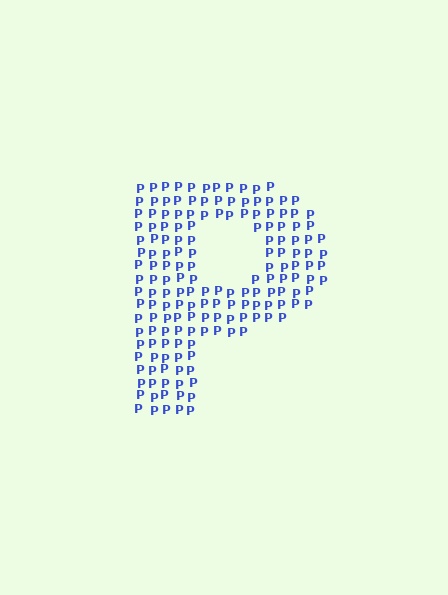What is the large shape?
The large shape is the letter P.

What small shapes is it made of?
It is made of small letter P's.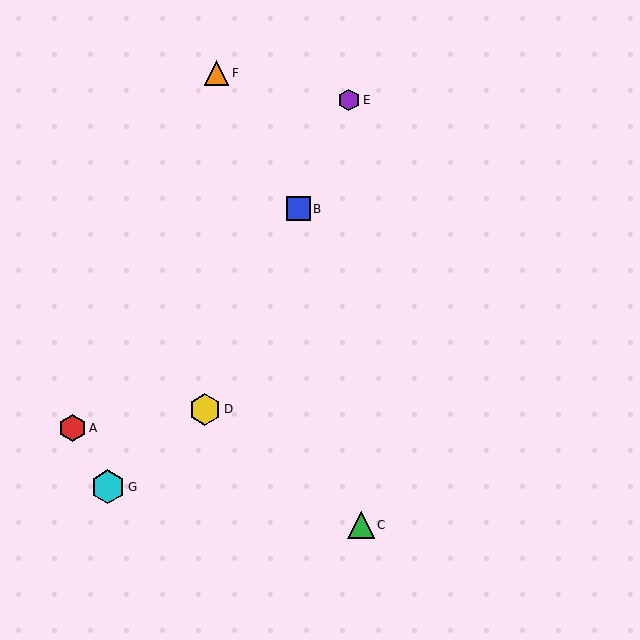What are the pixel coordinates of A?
Object A is at (73, 428).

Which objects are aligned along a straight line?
Objects B, D, E are aligned along a straight line.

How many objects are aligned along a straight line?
3 objects (B, D, E) are aligned along a straight line.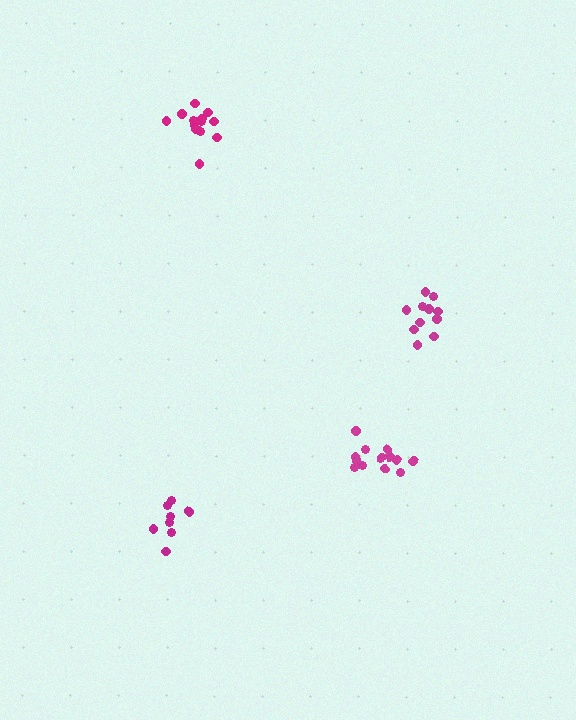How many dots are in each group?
Group 1: 11 dots, Group 2: 8 dots, Group 3: 14 dots, Group 4: 14 dots (47 total).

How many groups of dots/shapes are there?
There are 4 groups.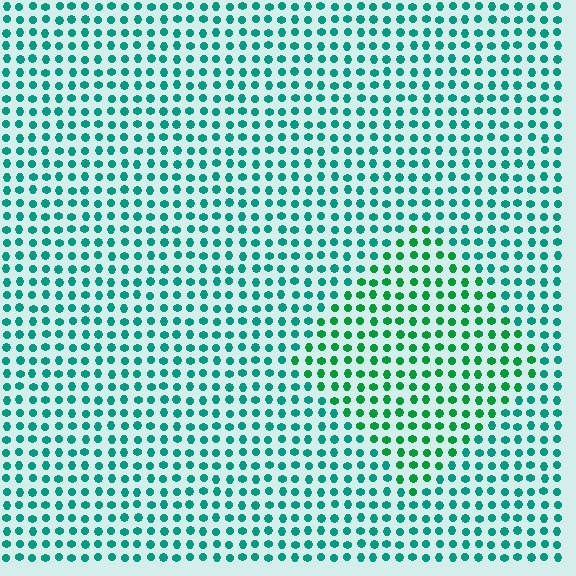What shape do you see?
I see a diamond.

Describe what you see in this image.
The image is filled with small teal elements in a uniform arrangement. A diamond-shaped region is visible where the elements are tinted to a slightly different hue, forming a subtle color boundary.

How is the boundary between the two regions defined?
The boundary is defined purely by a slight shift in hue (about 29 degrees). Spacing, size, and orientation are identical on both sides.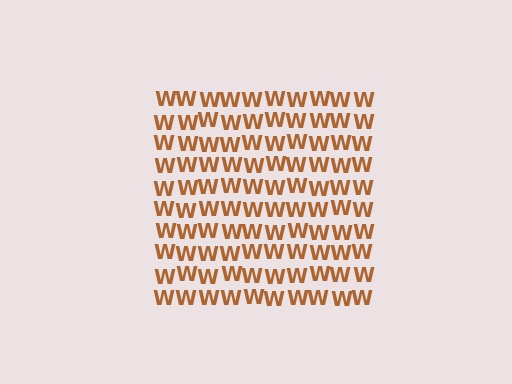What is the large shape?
The large shape is a square.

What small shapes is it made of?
It is made of small letter W's.